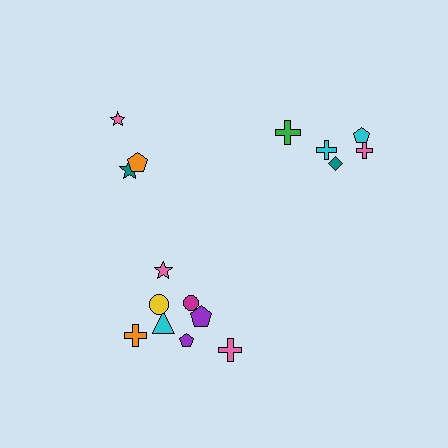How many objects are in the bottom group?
There are 8 objects.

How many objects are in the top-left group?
There are 3 objects.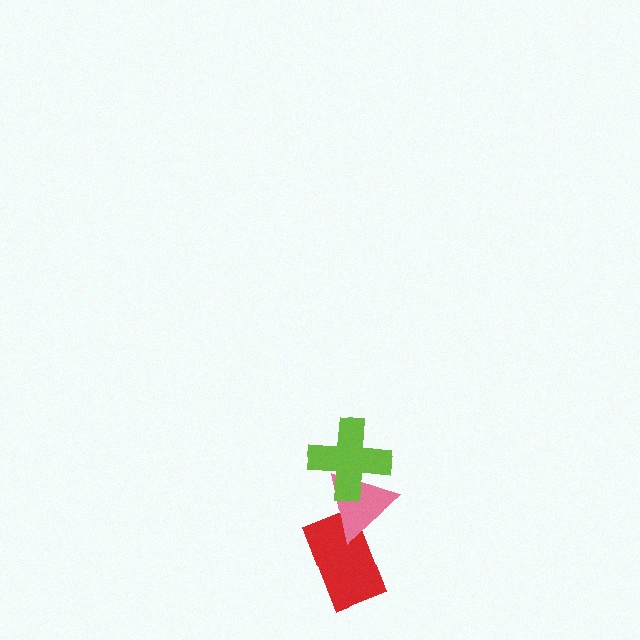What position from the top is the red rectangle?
The red rectangle is 3rd from the top.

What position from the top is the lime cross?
The lime cross is 1st from the top.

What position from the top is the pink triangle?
The pink triangle is 2nd from the top.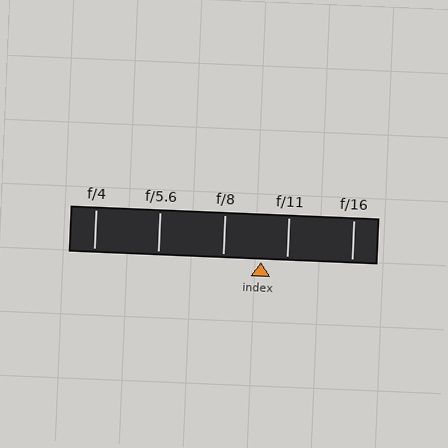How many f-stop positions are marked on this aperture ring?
There are 5 f-stop positions marked.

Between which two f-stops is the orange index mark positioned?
The index mark is between f/8 and f/11.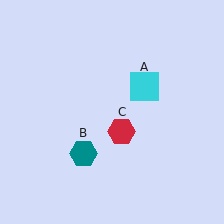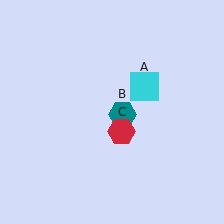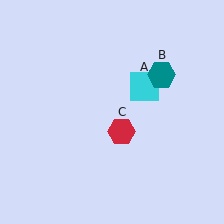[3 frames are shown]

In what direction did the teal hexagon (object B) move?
The teal hexagon (object B) moved up and to the right.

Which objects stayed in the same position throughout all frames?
Cyan square (object A) and red hexagon (object C) remained stationary.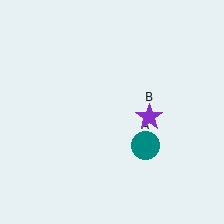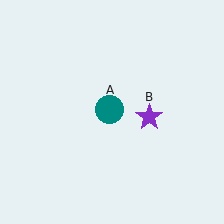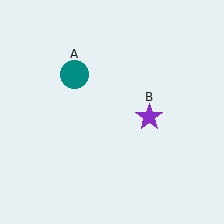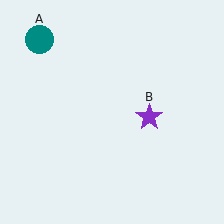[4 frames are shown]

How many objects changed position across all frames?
1 object changed position: teal circle (object A).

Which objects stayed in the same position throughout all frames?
Purple star (object B) remained stationary.